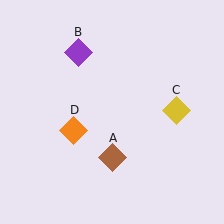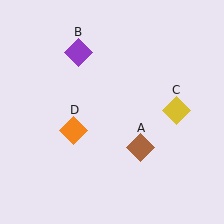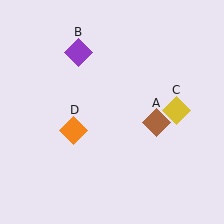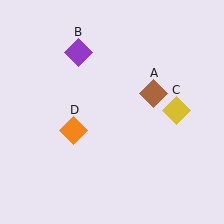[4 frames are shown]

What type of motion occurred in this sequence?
The brown diamond (object A) rotated counterclockwise around the center of the scene.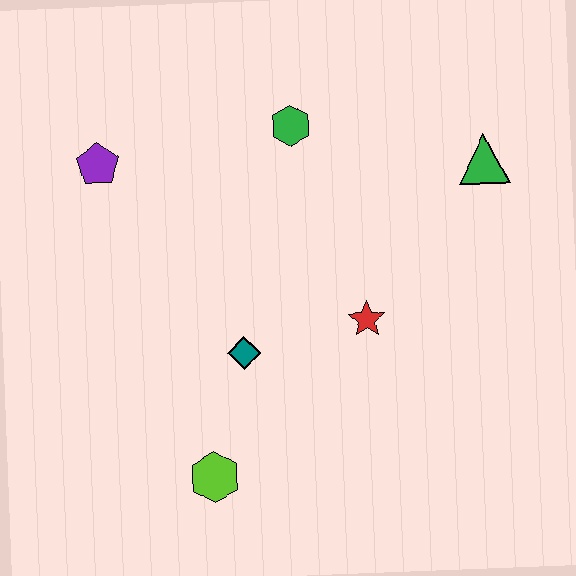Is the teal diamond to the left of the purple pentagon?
No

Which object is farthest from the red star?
The purple pentagon is farthest from the red star.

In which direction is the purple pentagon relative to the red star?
The purple pentagon is to the left of the red star.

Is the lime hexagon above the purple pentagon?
No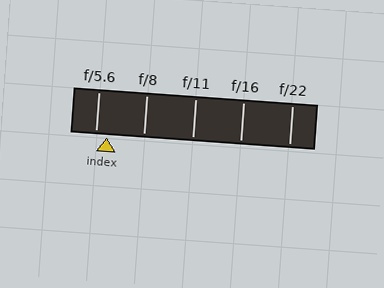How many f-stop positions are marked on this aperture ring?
There are 5 f-stop positions marked.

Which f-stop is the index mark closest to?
The index mark is closest to f/5.6.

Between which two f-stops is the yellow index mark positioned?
The index mark is between f/5.6 and f/8.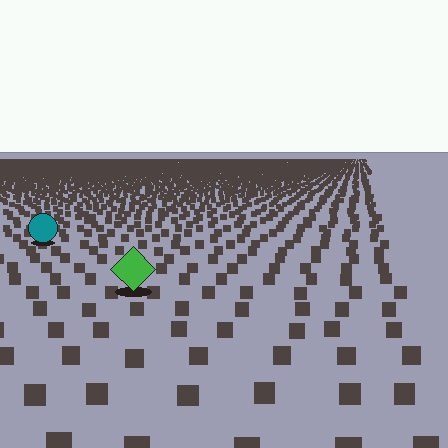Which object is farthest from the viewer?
The teal circle is farthest from the viewer. It appears smaller and the ground texture around it is denser.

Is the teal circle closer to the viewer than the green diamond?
No. The green diamond is closer — you can tell from the texture gradient: the ground texture is coarser near it.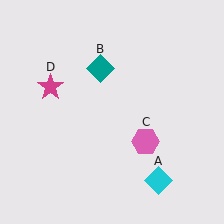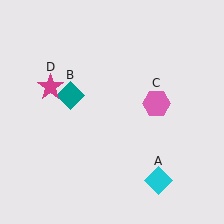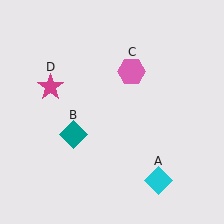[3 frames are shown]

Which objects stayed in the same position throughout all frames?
Cyan diamond (object A) and magenta star (object D) remained stationary.